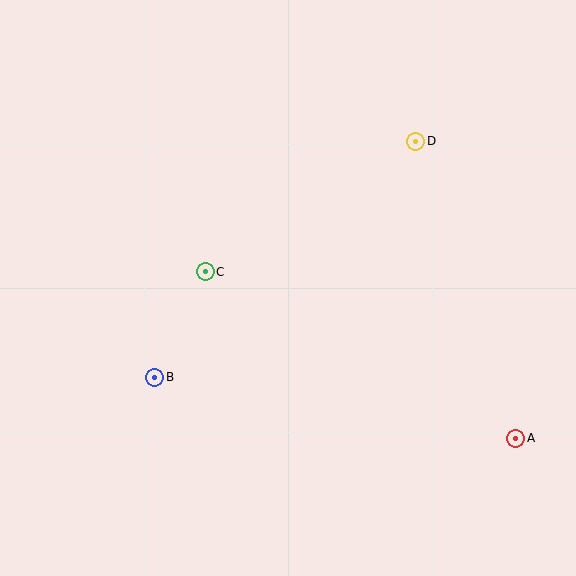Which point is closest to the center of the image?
Point C at (205, 272) is closest to the center.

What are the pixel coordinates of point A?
Point A is at (516, 438).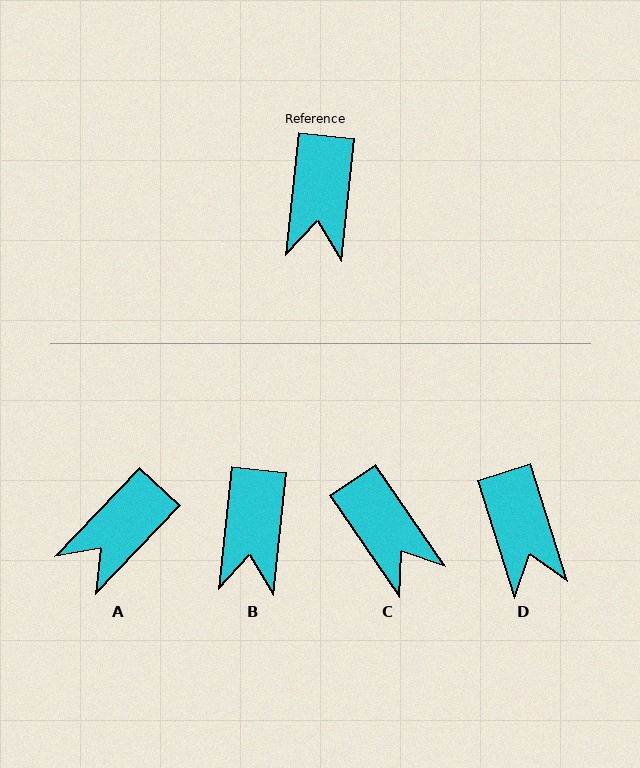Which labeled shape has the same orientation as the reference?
B.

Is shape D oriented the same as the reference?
No, it is off by about 23 degrees.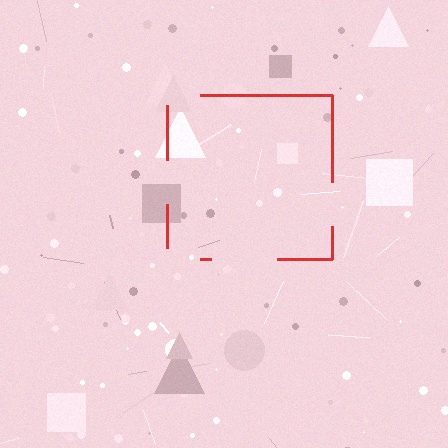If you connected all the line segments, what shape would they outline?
They would outline a square.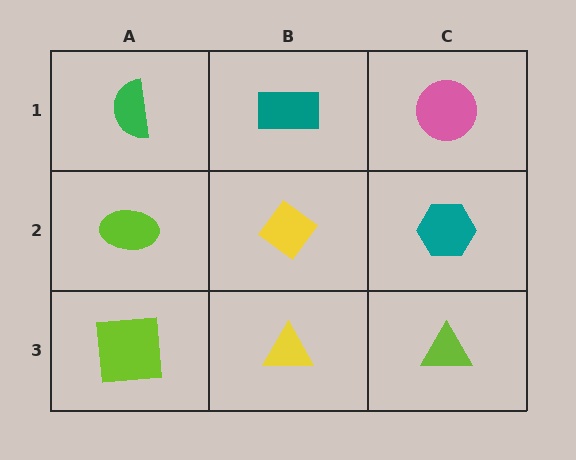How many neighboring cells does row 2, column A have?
3.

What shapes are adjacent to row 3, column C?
A teal hexagon (row 2, column C), a yellow triangle (row 3, column B).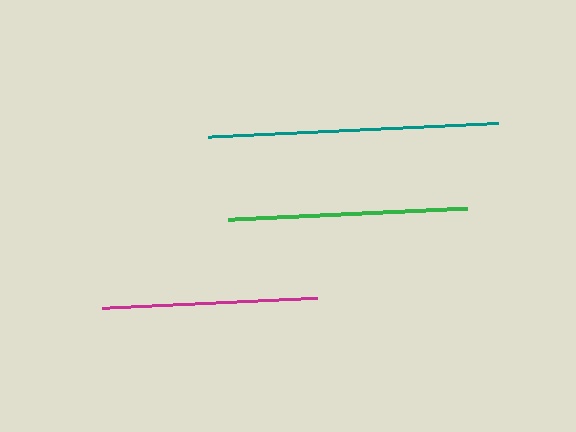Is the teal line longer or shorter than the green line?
The teal line is longer than the green line.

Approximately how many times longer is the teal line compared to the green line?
The teal line is approximately 1.2 times the length of the green line.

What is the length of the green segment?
The green segment is approximately 239 pixels long.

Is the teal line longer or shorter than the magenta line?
The teal line is longer than the magenta line.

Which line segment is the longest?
The teal line is the longest at approximately 290 pixels.